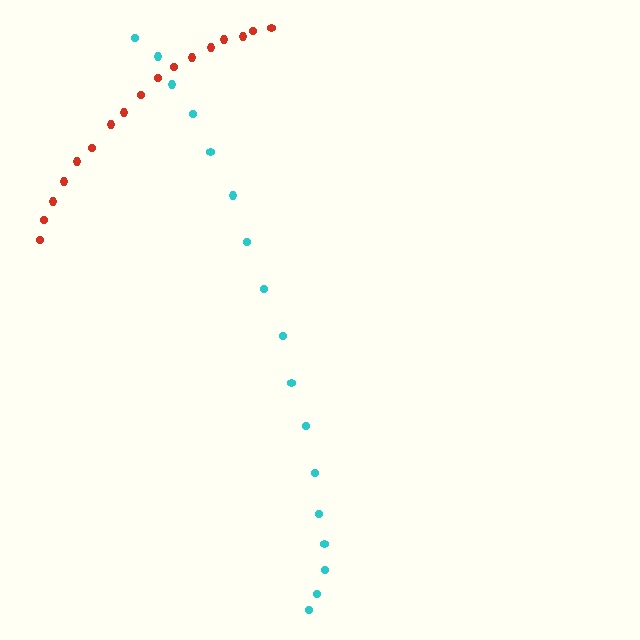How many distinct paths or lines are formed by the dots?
There are 2 distinct paths.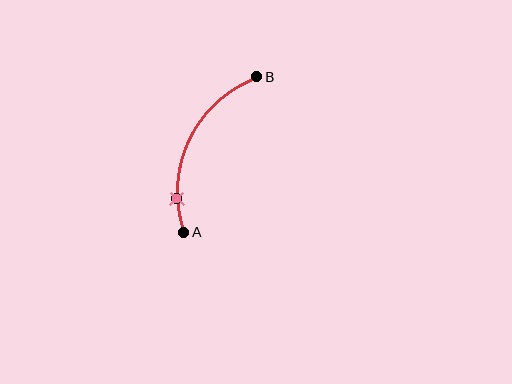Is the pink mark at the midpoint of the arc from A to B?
No. The pink mark lies on the arc but is closer to endpoint A. The arc midpoint would be at the point on the curve equidistant along the arc from both A and B.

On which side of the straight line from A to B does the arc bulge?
The arc bulges to the left of the straight line connecting A and B.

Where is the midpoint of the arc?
The arc midpoint is the point on the curve farthest from the straight line joining A and B. It sits to the left of that line.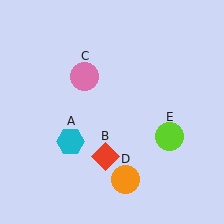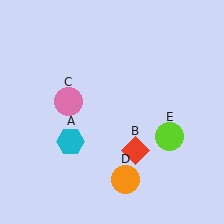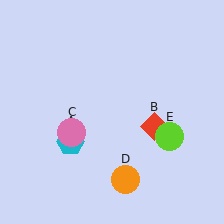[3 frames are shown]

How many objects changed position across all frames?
2 objects changed position: red diamond (object B), pink circle (object C).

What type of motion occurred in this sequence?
The red diamond (object B), pink circle (object C) rotated counterclockwise around the center of the scene.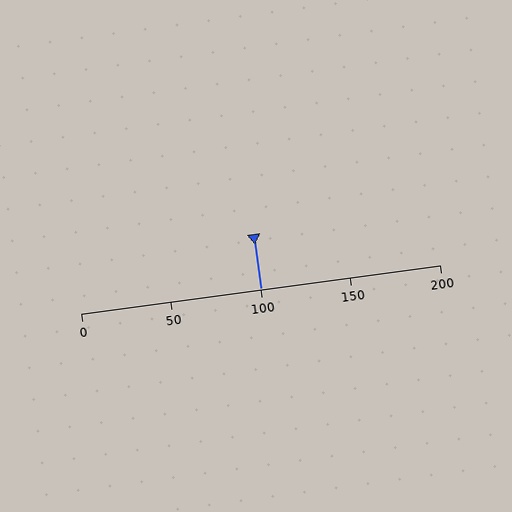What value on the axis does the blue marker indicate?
The marker indicates approximately 100.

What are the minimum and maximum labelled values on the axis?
The axis runs from 0 to 200.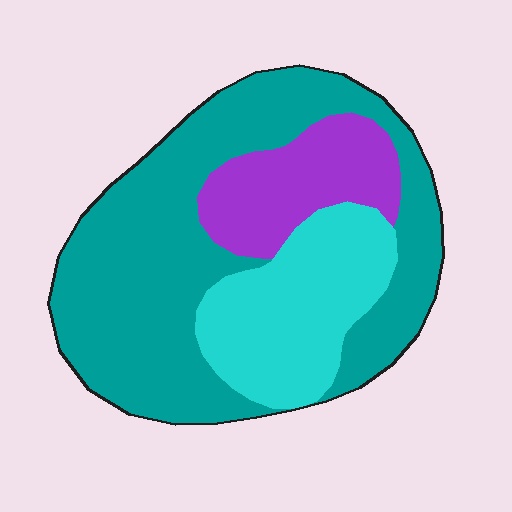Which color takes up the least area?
Purple, at roughly 15%.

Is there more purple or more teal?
Teal.